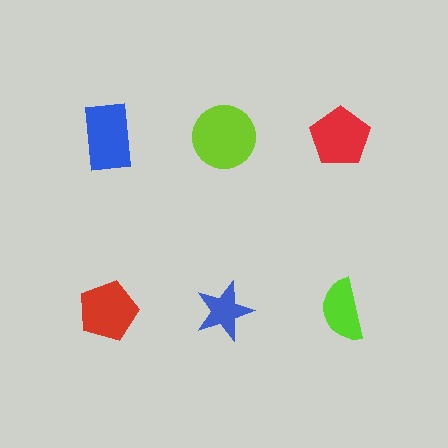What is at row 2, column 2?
A blue star.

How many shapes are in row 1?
3 shapes.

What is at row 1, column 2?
A lime circle.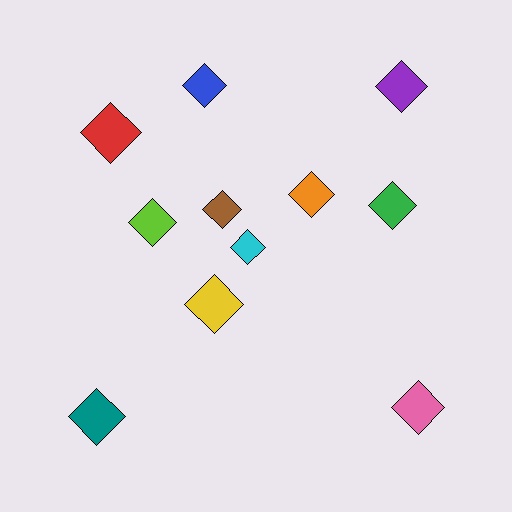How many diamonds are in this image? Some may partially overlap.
There are 11 diamonds.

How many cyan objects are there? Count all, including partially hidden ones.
There is 1 cyan object.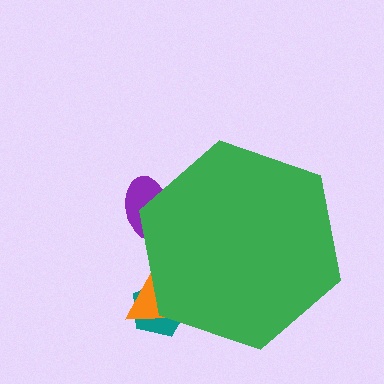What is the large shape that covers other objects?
A green hexagon.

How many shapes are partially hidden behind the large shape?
3 shapes are partially hidden.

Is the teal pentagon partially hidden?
Yes, the teal pentagon is partially hidden behind the green hexagon.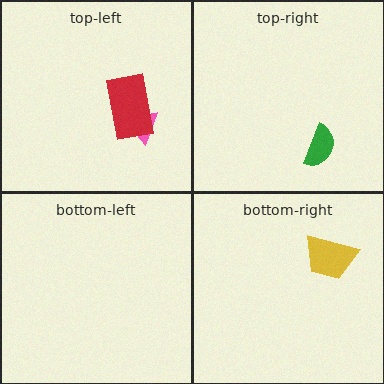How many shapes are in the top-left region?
2.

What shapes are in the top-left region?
The pink triangle, the red rectangle.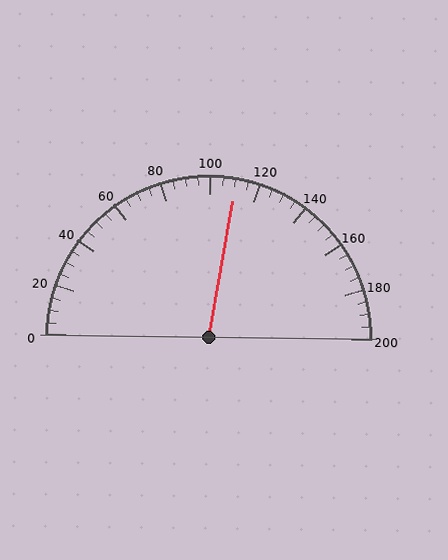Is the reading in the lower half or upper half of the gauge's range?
The reading is in the upper half of the range (0 to 200).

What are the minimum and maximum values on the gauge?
The gauge ranges from 0 to 200.